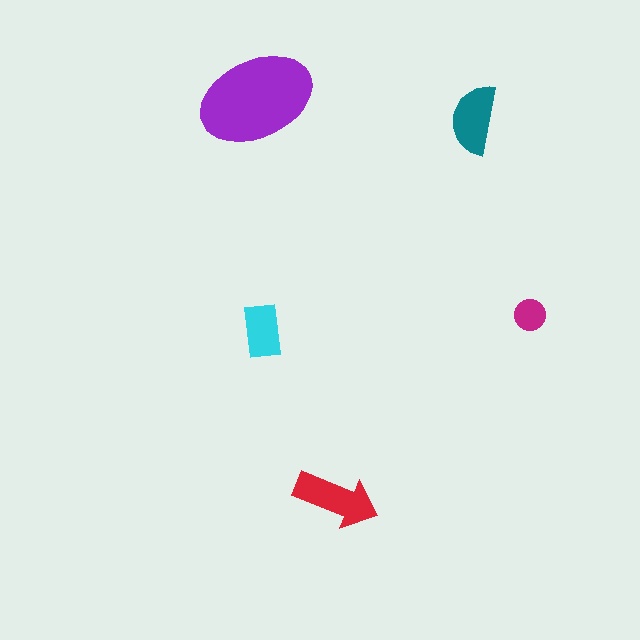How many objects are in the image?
There are 5 objects in the image.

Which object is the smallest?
The magenta circle.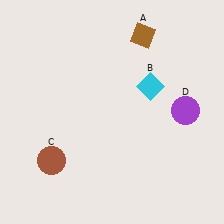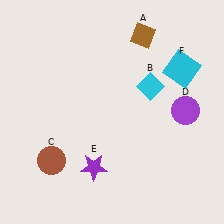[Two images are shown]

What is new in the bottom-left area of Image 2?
A purple star (E) was added in the bottom-left area of Image 2.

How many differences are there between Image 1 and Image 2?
There are 2 differences between the two images.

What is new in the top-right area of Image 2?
A cyan square (F) was added in the top-right area of Image 2.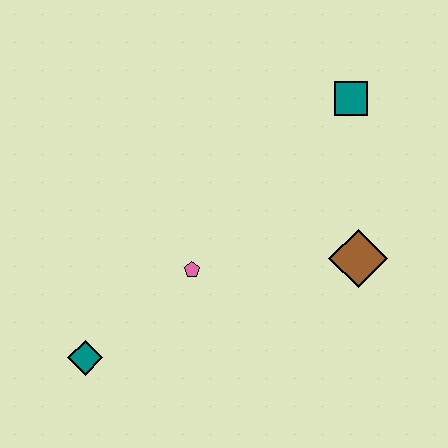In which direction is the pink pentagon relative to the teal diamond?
The pink pentagon is to the right of the teal diamond.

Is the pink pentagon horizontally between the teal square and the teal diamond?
Yes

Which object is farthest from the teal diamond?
The teal square is farthest from the teal diamond.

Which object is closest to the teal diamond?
The pink pentagon is closest to the teal diamond.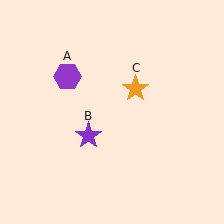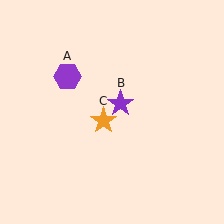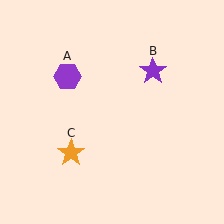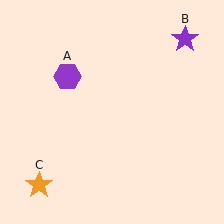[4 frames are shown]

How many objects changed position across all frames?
2 objects changed position: purple star (object B), orange star (object C).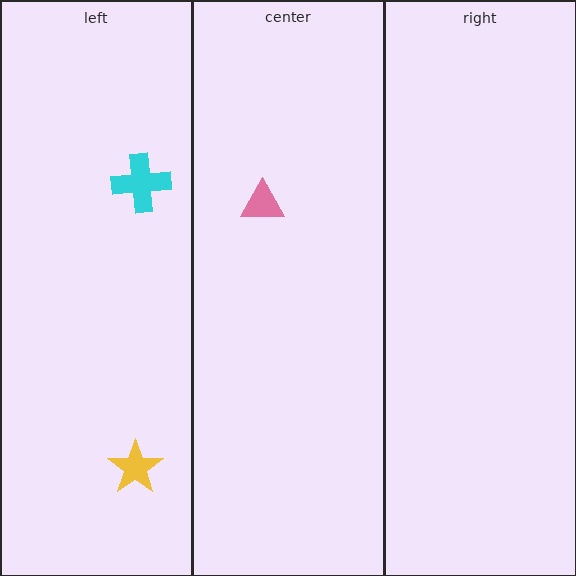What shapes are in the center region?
The pink triangle.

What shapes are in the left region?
The cyan cross, the yellow star.